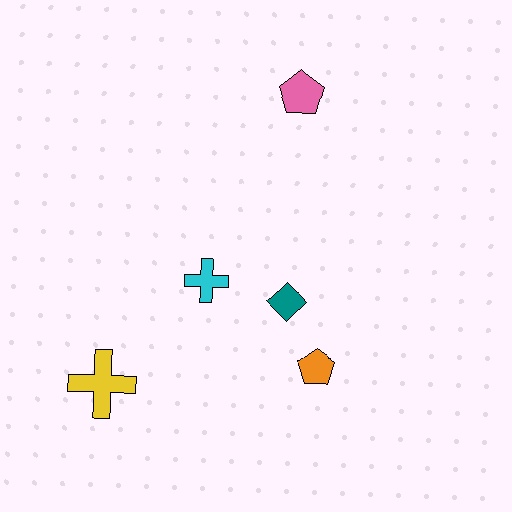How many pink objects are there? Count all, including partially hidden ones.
There is 1 pink object.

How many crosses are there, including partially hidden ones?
There are 2 crosses.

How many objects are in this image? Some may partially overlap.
There are 5 objects.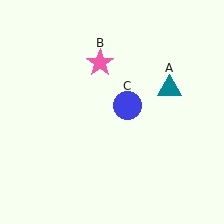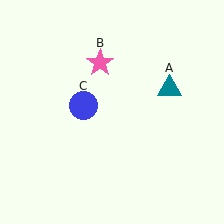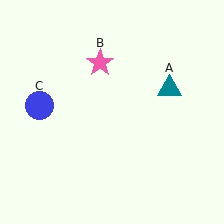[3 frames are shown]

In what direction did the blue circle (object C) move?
The blue circle (object C) moved left.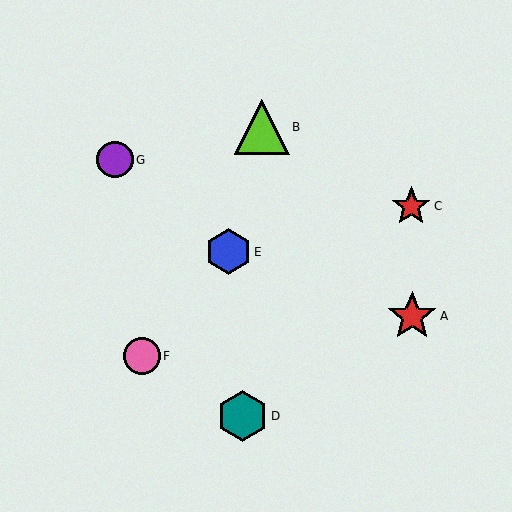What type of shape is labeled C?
Shape C is a red star.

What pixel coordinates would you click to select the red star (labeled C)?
Click at (411, 206) to select the red star C.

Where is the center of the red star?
The center of the red star is at (411, 206).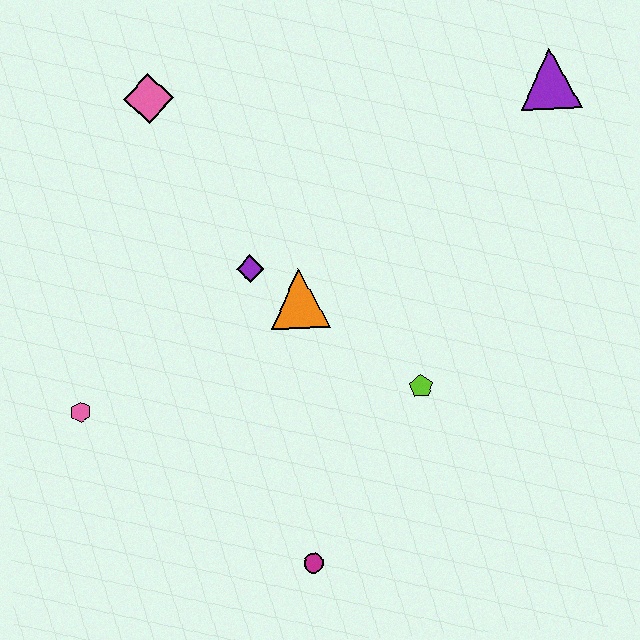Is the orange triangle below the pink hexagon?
No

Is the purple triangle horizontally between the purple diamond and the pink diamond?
No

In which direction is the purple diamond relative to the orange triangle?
The purple diamond is to the left of the orange triangle.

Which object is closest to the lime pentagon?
The orange triangle is closest to the lime pentagon.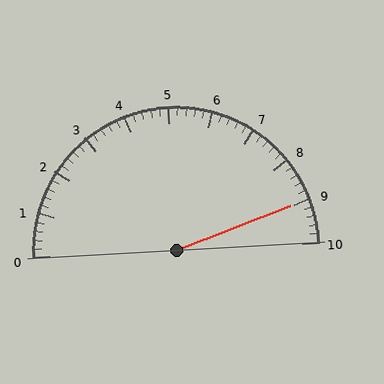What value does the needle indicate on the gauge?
The needle indicates approximately 9.0.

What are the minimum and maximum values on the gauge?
The gauge ranges from 0 to 10.